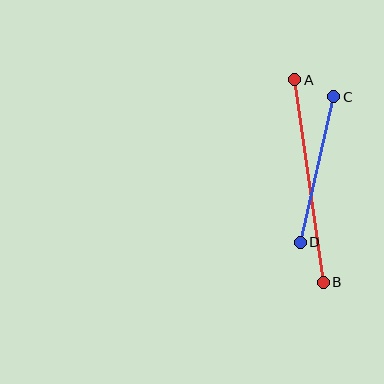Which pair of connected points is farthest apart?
Points A and B are farthest apart.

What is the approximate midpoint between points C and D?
The midpoint is at approximately (317, 170) pixels.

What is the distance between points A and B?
The distance is approximately 205 pixels.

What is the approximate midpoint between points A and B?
The midpoint is at approximately (309, 181) pixels.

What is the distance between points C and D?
The distance is approximately 150 pixels.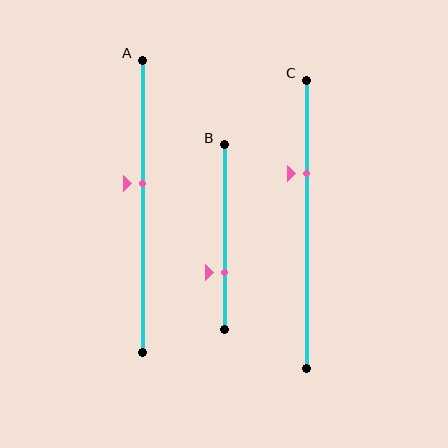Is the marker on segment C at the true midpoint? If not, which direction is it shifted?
No, the marker on segment C is shifted upward by about 18% of the segment length.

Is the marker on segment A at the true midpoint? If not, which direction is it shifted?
No, the marker on segment A is shifted upward by about 8% of the segment length.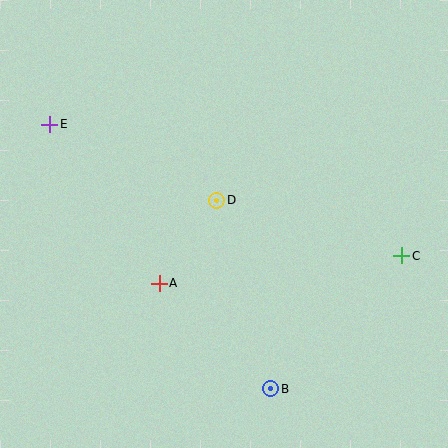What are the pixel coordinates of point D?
Point D is at (217, 200).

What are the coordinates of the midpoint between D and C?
The midpoint between D and C is at (309, 228).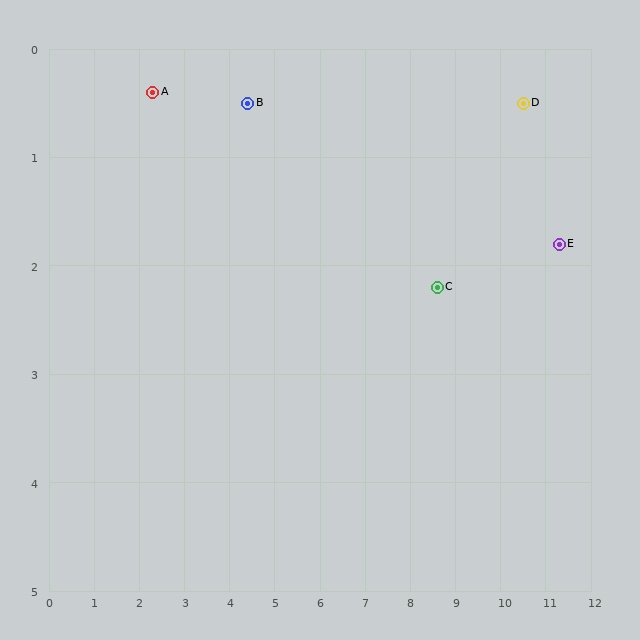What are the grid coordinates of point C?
Point C is at approximately (8.6, 2.2).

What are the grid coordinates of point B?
Point B is at approximately (4.4, 0.5).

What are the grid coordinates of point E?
Point E is at approximately (11.3, 1.8).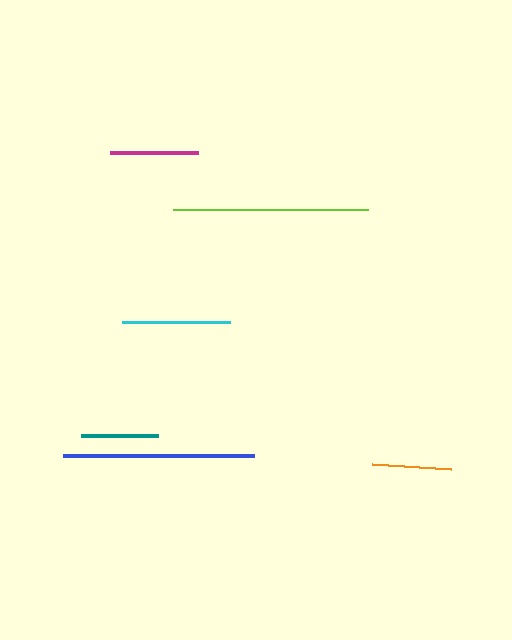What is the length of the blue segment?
The blue segment is approximately 191 pixels long.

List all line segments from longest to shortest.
From longest to shortest: lime, blue, cyan, magenta, orange, teal.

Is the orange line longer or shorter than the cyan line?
The cyan line is longer than the orange line.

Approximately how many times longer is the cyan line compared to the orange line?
The cyan line is approximately 1.4 times the length of the orange line.